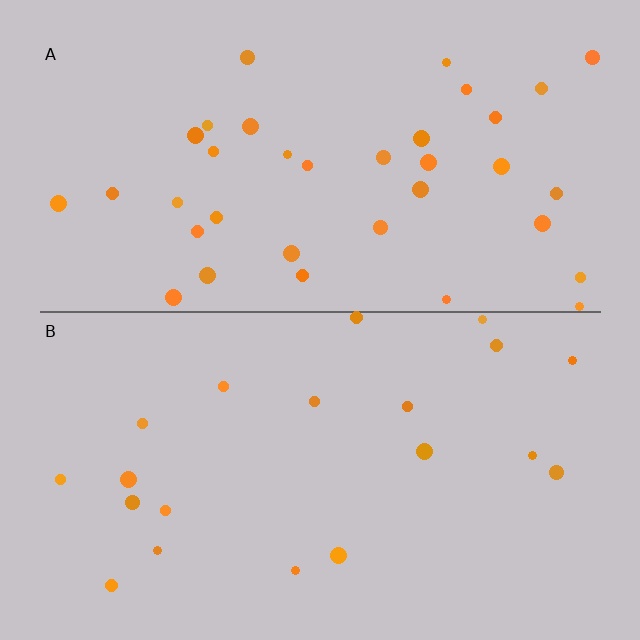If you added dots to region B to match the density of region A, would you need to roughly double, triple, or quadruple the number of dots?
Approximately double.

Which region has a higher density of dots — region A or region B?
A (the top).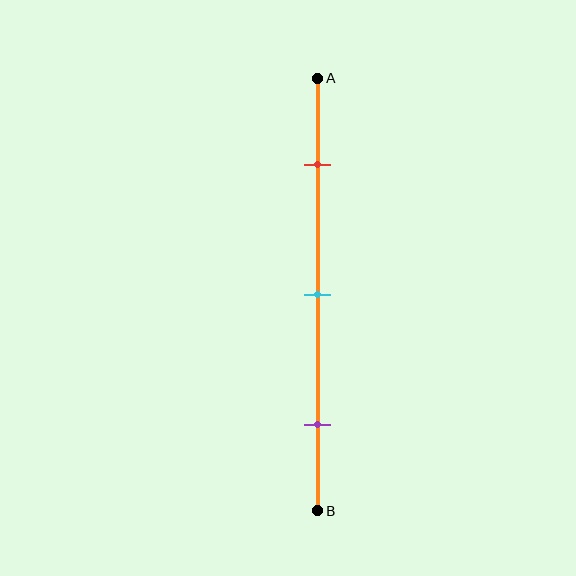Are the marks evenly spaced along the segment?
Yes, the marks are approximately evenly spaced.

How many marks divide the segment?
There are 3 marks dividing the segment.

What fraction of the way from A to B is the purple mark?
The purple mark is approximately 80% (0.8) of the way from A to B.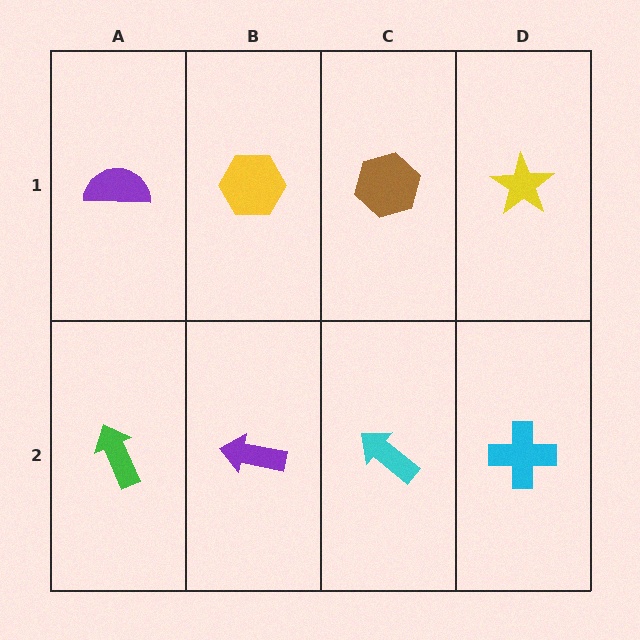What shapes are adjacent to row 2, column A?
A purple semicircle (row 1, column A), a purple arrow (row 2, column B).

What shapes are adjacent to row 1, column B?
A purple arrow (row 2, column B), a purple semicircle (row 1, column A), a brown hexagon (row 1, column C).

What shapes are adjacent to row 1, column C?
A cyan arrow (row 2, column C), a yellow hexagon (row 1, column B), a yellow star (row 1, column D).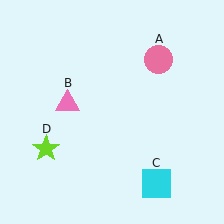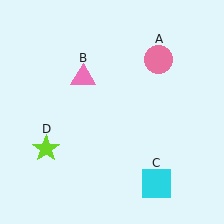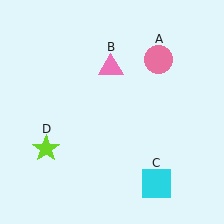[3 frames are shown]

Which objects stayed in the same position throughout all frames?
Pink circle (object A) and cyan square (object C) and lime star (object D) remained stationary.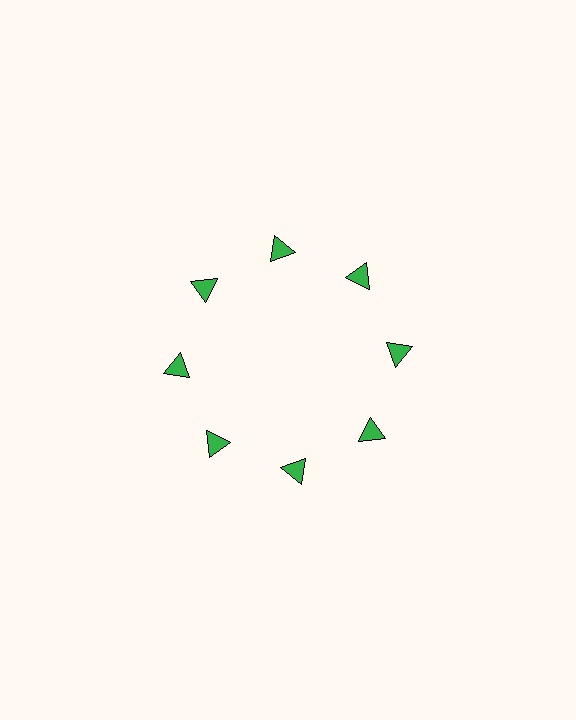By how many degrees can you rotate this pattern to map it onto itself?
The pattern maps onto itself every 45 degrees of rotation.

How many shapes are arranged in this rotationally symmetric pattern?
There are 8 shapes, arranged in 8 groups of 1.